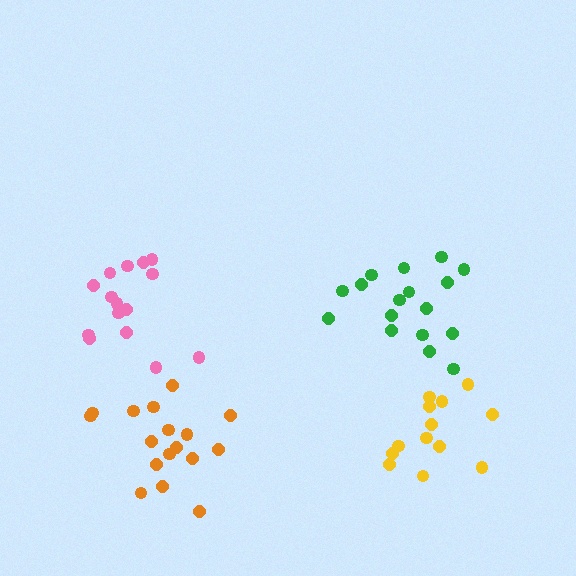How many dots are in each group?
Group 1: 17 dots, Group 2: 17 dots, Group 3: 13 dots, Group 4: 15 dots (62 total).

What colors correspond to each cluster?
The clusters are colored: orange, green, yellow, pink.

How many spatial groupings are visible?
There are 4 spatial groupings.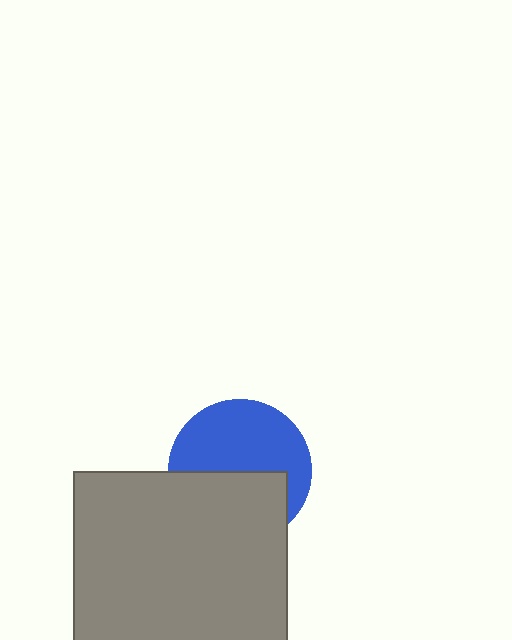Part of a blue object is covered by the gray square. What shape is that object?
It is a circle.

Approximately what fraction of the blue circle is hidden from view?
Roughly 44% of the blue circle is hidden behind the gray square.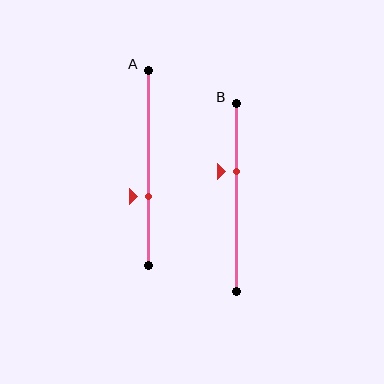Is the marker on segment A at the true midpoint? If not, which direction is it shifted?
No, the marker on segment A is shifted downward by about 15% of the segment length.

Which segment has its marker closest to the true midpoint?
Segment B has its marker closest to the true midpoint.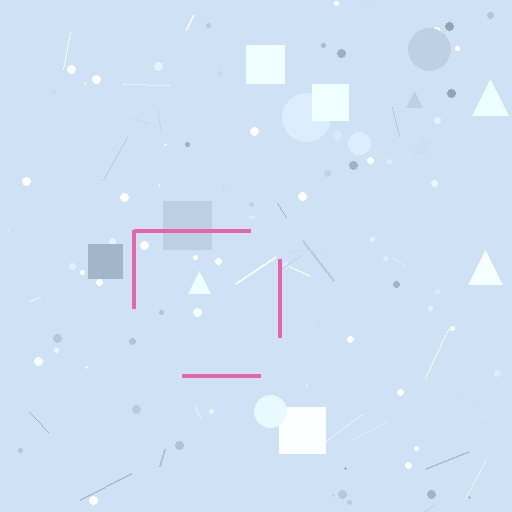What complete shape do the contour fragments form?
The contour fragments form a square.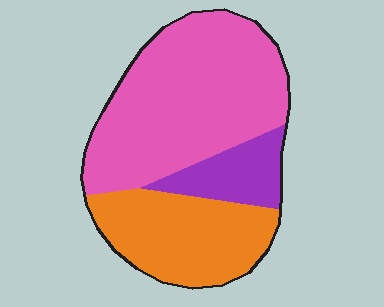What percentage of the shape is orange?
Orange covers roughly 30% of the shape.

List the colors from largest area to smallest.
From largest to smallest: pink, orange, purple.